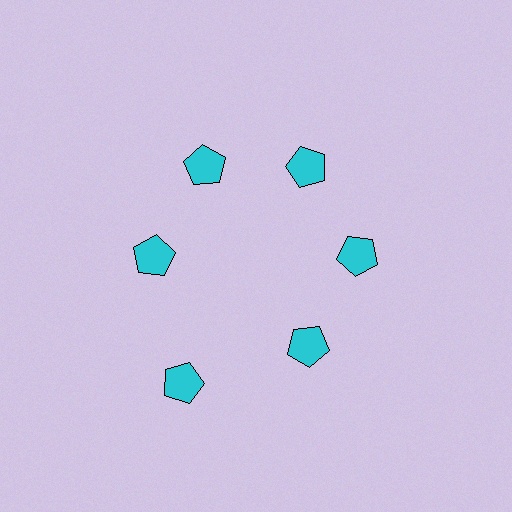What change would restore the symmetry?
The symmetry would be restored by moving it inward, back onto the ring so that all 6 pentagons sit at equal angles and equal distance from the center.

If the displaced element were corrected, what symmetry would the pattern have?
It would have 6-fold rotational symmetry — the pattern would map onto itself every 60 degrees.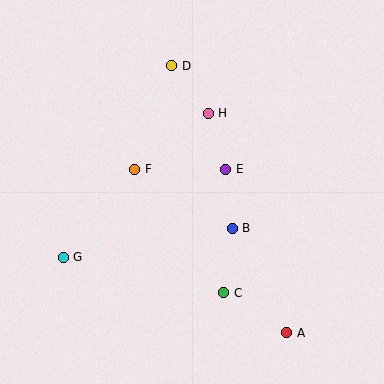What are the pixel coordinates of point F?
Point F is at (135, 169).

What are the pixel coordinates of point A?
Point A is at (287, 333).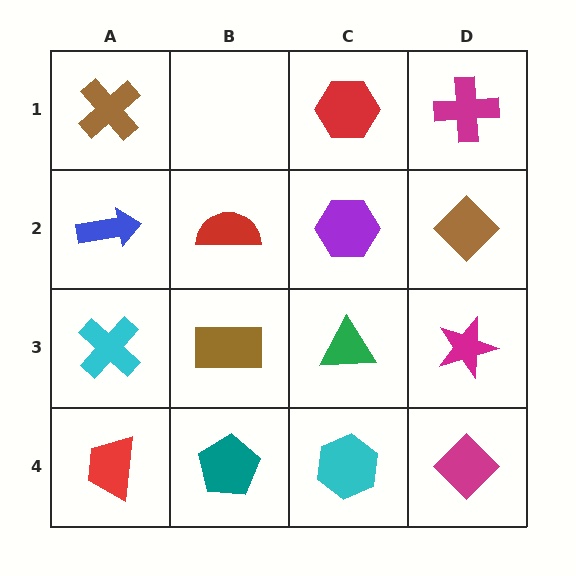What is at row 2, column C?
A purple hexagon.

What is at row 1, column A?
A brown cross.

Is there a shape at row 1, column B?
No, that cell is empty.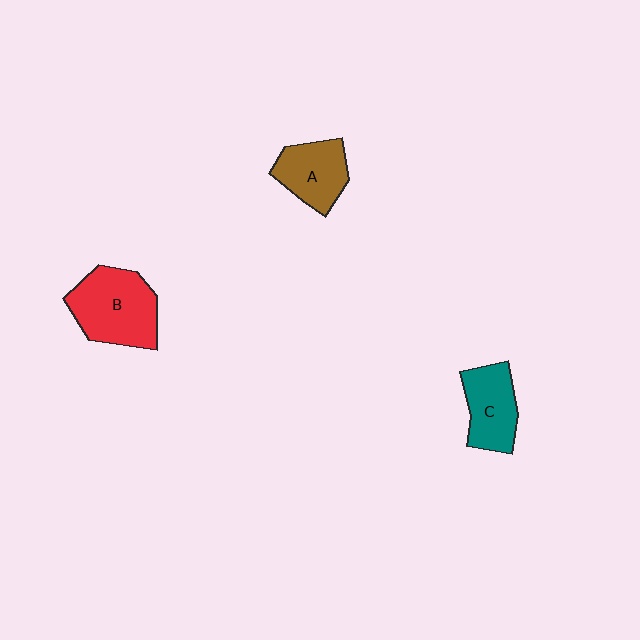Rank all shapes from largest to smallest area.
From largest to smallest: B (red), C (teal), A (brown).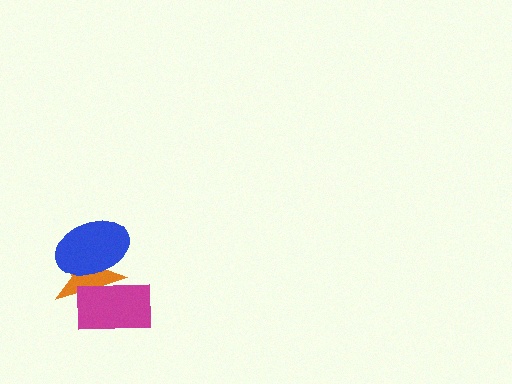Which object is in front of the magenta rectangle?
The blue ellipse is in front of the magenta rectangle.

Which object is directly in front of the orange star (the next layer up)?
The magenta rectangle is directly in front of the orange star.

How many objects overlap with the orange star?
2 objects overlap with the orange star.